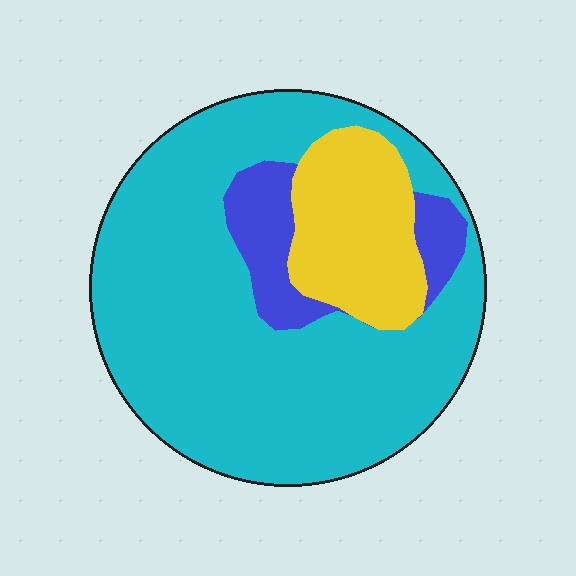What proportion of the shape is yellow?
Yellow takes up less than a quarter of the shape.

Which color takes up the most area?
Cyan, at roughly 70%.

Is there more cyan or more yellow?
Cyan.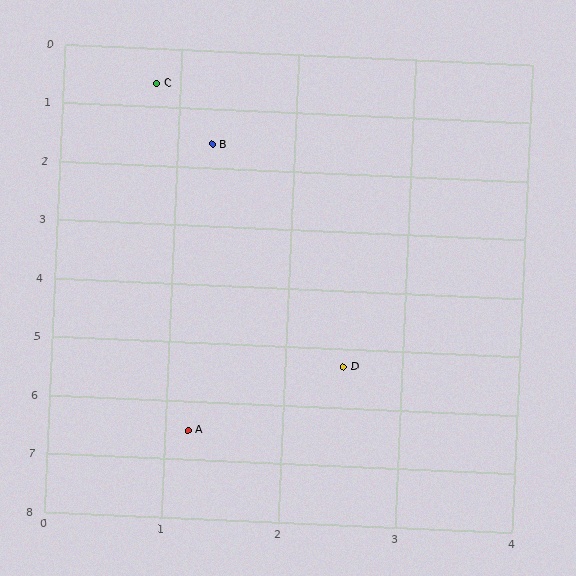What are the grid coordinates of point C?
Point C is at approximately (0.8, 0.6).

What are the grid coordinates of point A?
Point A is at approximately (1.2, 6.5).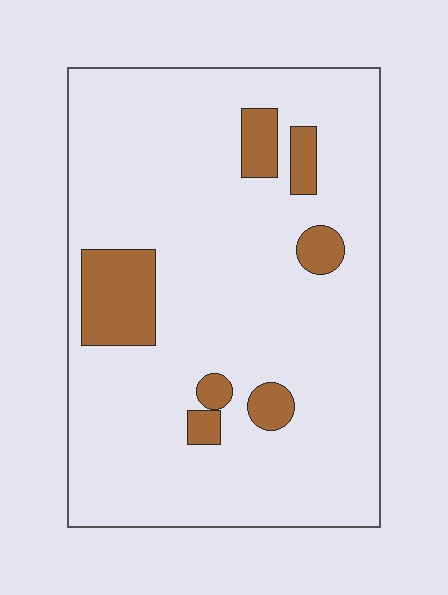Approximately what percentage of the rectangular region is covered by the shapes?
Approximately 10%.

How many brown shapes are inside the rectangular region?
7.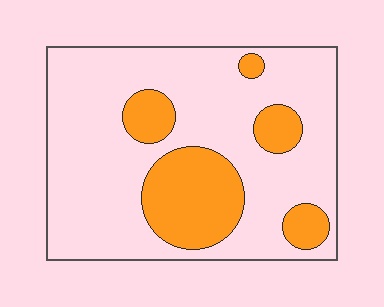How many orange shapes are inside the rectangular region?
5.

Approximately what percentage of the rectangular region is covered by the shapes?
Approximately 25%.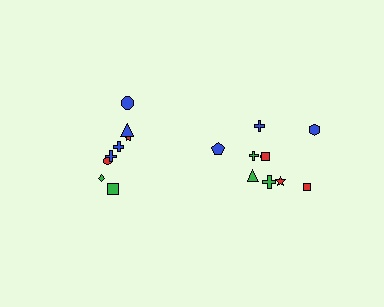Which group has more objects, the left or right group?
The right group.